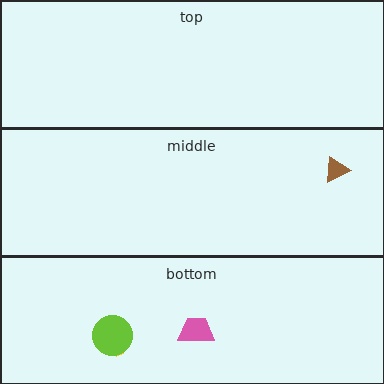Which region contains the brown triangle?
The middle region.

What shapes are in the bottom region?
The pink trapezoid, the yellow cross, the lime circle.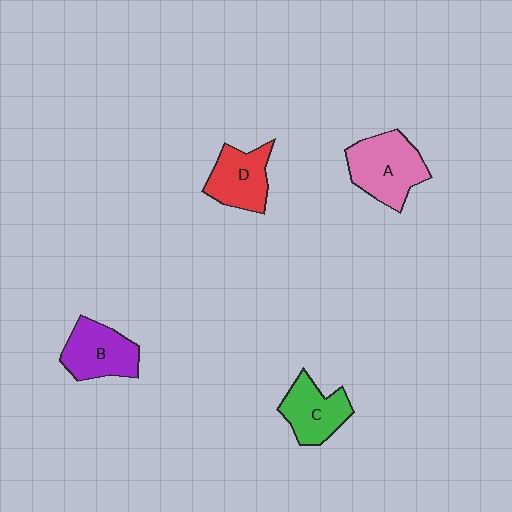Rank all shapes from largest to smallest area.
From largest to smallest: A (pink), B (purple), D (red), C (green).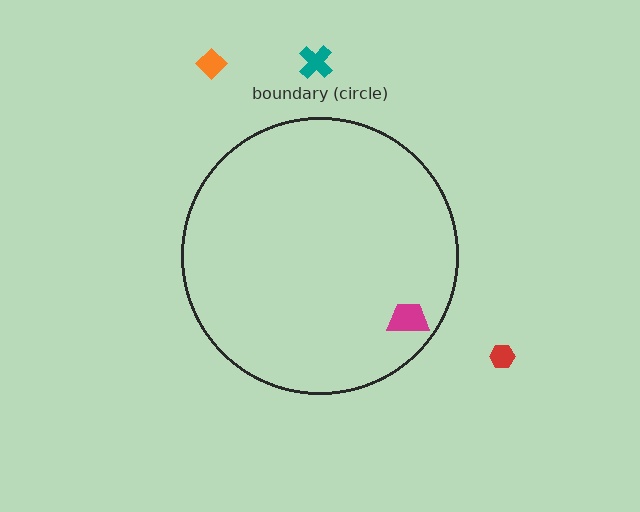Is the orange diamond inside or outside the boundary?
Outside.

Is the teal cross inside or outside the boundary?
Outside.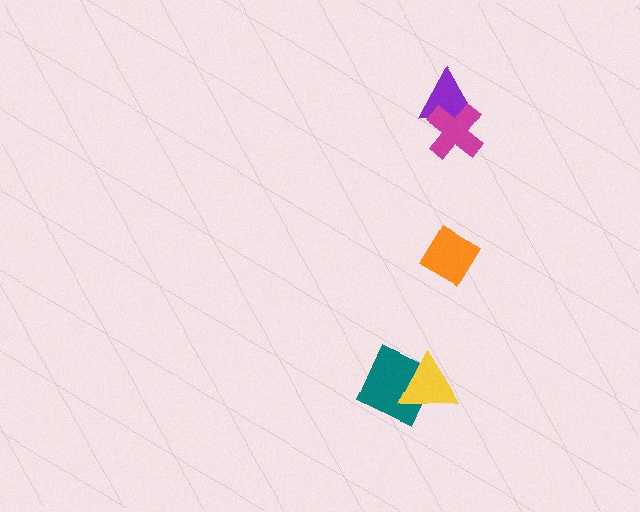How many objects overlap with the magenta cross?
1 object overlaps with the magenta cross.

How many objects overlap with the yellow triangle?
1 object overlaps with the yellow triangle.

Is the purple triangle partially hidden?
Yes, it is partially covered by another shape.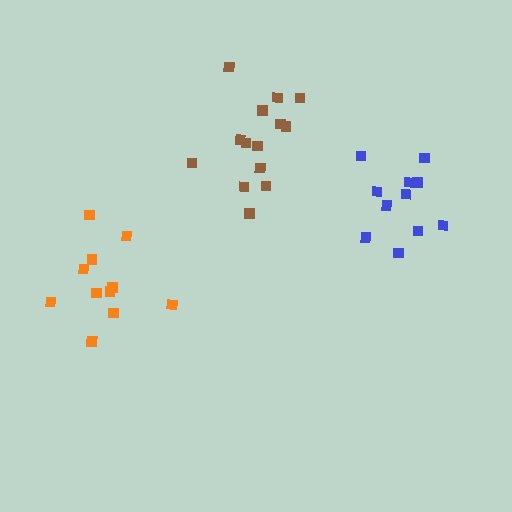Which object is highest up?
The brown cluster is topmost.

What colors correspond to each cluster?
The clusters are colored: orange, brown, blue.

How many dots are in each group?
Group 1: 11 dots, Group 2: 14 dots, Group 3: 11 dots (36 total).